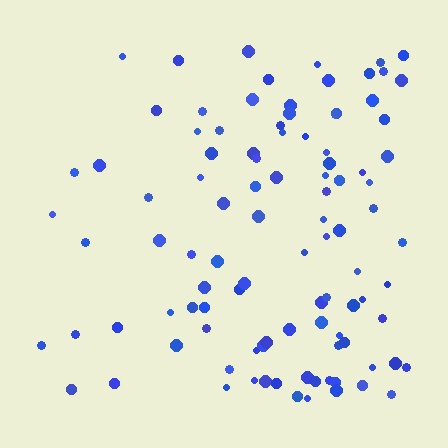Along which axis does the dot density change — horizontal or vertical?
Horizontal.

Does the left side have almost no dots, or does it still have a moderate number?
Still a moderate number, just noticeably fewer than the right.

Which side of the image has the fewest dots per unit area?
The left.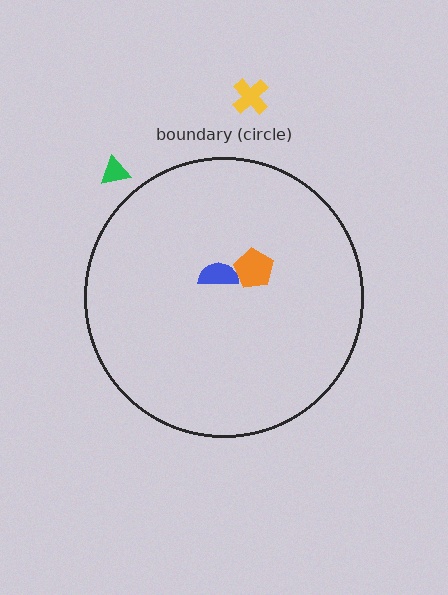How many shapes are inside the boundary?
2 inside, 2 outside.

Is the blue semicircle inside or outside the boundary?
Inside.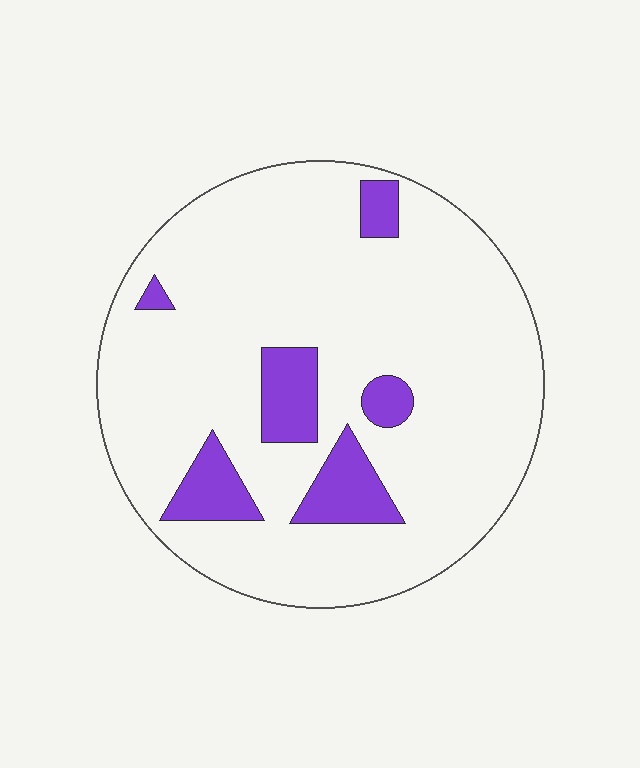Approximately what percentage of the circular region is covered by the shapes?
Approximately 15%.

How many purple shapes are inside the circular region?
6.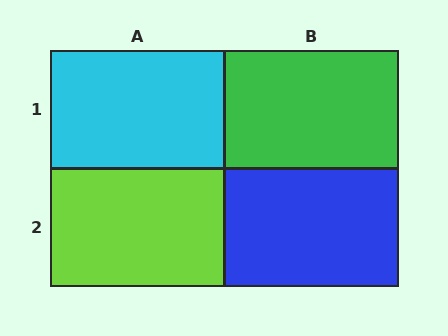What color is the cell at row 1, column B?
Green.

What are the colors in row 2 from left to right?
Lime, blue.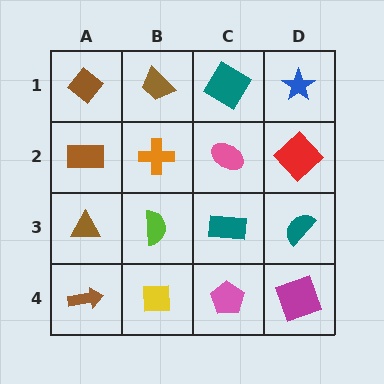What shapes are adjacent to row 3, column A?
A brown rectangle (row 2, column A), a brown arrow (row 4, column A), a lime semicircle (row 3, column B).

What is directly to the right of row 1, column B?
A teal diamond.